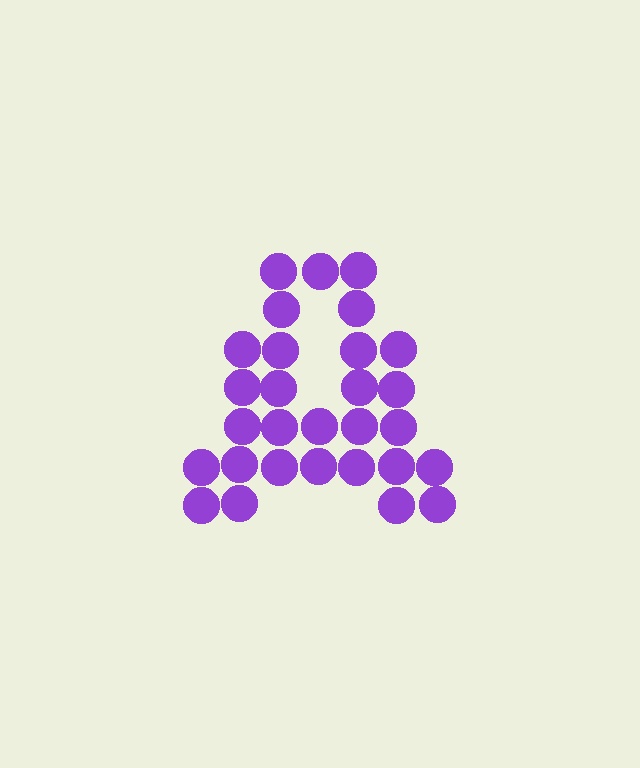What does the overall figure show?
The overall figure shows the letter A.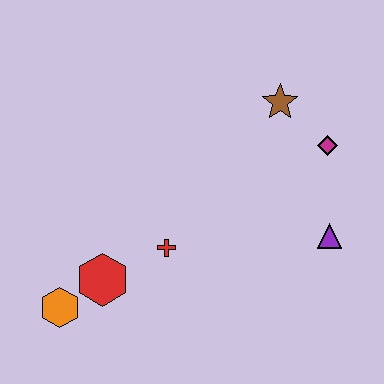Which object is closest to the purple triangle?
The magenta diamond is closest to the purple triangle.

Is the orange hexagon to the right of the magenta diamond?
No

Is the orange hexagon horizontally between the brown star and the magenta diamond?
No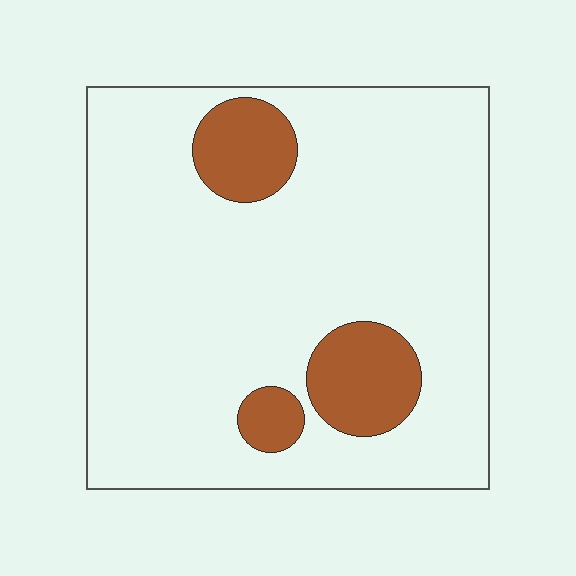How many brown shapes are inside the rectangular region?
3.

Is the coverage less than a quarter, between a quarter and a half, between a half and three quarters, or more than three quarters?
Less than a quarter.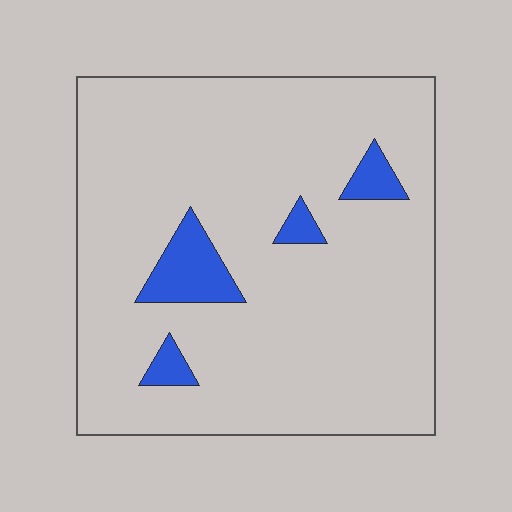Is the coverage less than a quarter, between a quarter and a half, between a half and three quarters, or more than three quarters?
Less than a quarter.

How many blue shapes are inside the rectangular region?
4.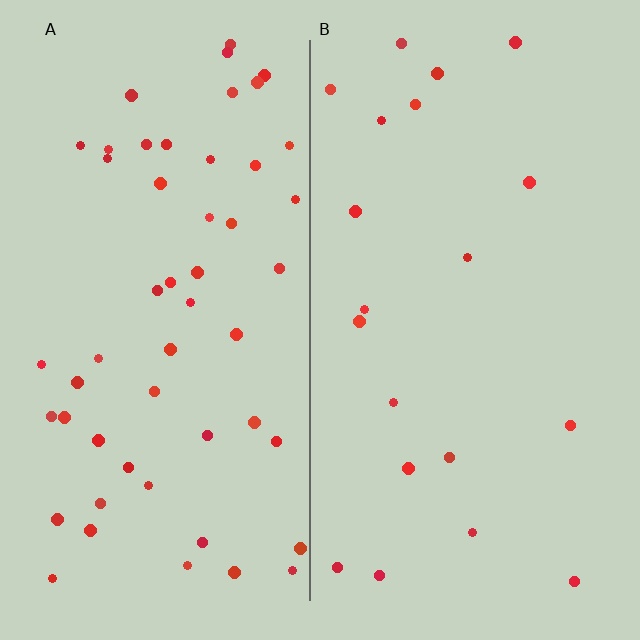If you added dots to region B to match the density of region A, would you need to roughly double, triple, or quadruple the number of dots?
Approximately triple.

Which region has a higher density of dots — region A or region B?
A (the left).